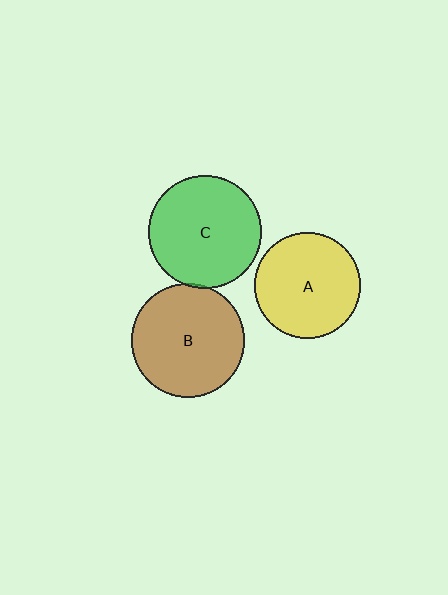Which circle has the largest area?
Circle B (brown).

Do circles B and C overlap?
Yes.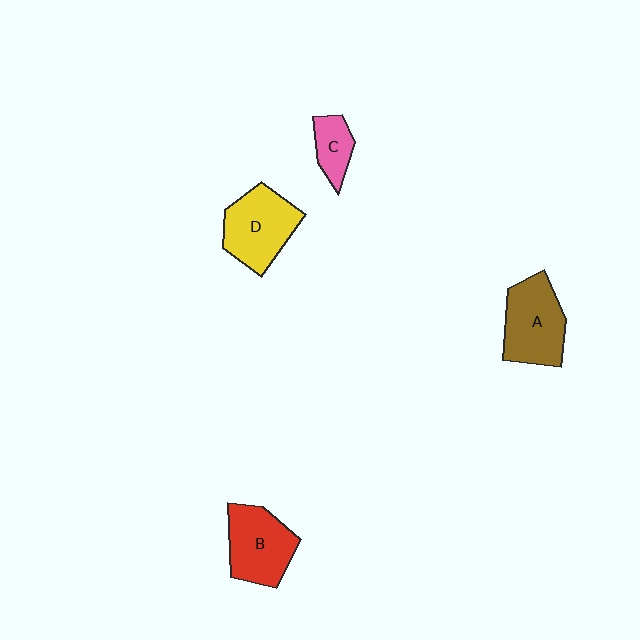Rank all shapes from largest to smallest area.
From largest to smallest: A (brown), D (yellow), B (red), C (pink).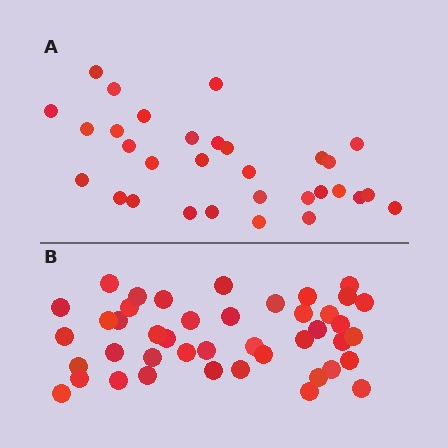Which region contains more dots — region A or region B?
Region B (the bottom region) has more dots.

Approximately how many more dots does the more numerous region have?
Region B has roughly 12 or so more dots than region A.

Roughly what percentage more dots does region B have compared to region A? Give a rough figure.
About 40% more.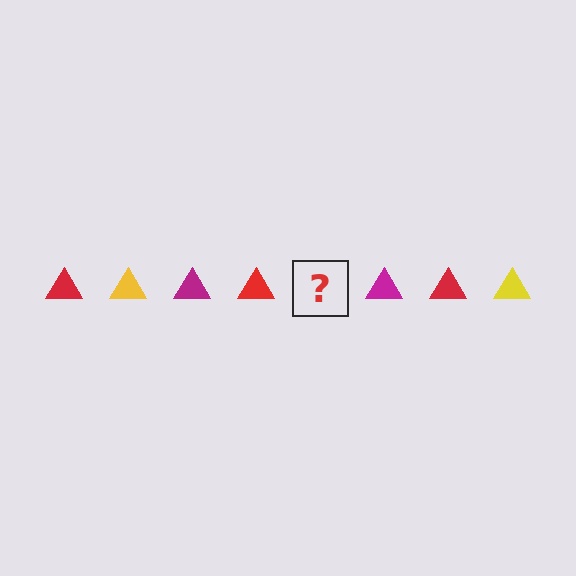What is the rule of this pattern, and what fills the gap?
The rule is that the pattern cycles through red, yellow, magenta triangles. The gap should be filled with a yellow triangle.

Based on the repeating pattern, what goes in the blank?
The blank should be a yellow triangle.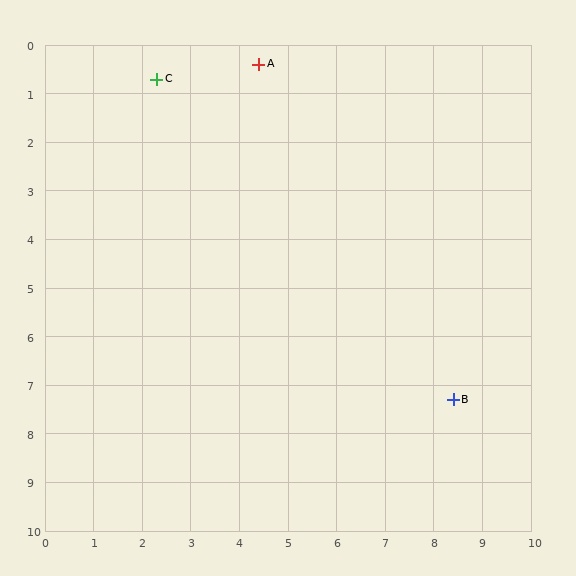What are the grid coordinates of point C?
Point C is at approximately (2.3, 0.7).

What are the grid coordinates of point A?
Point A is at approximately (4.4, 0.4).